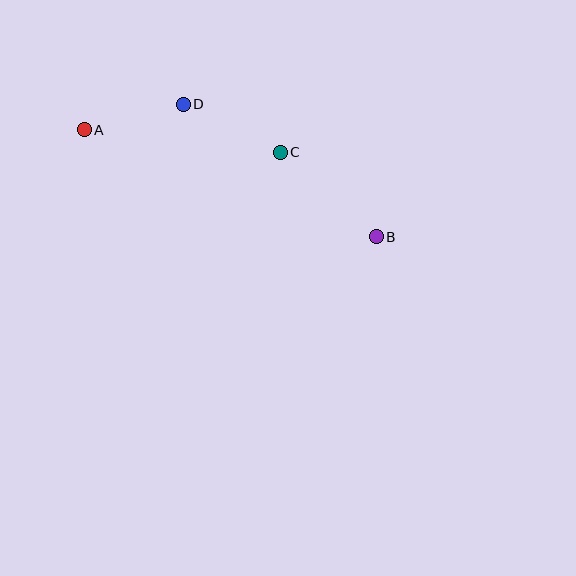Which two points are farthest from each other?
Points A and B are farthest from each other.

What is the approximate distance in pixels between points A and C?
The distance between A and C is approximately 197 pixels.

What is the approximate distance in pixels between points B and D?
The distance between B and D is approximately 234 pixels.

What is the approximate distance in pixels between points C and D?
The distance between C and D is approximately 108 pixels.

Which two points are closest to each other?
Points A and D are closest to each other.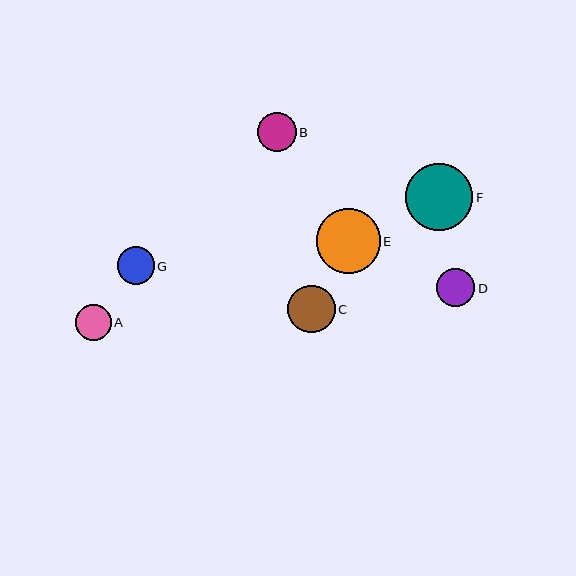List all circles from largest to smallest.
From largest to smallest: F, E, C, B, D, G, A.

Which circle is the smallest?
Circle A is the smallest with a size of approximately 36 pixels.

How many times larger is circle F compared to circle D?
Circle F is approximately 1.8 times the size of circle D.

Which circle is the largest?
Circle F is the largest with a size of approximately 67 pixels.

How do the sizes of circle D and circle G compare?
Circle D and circle G are approximately the same size.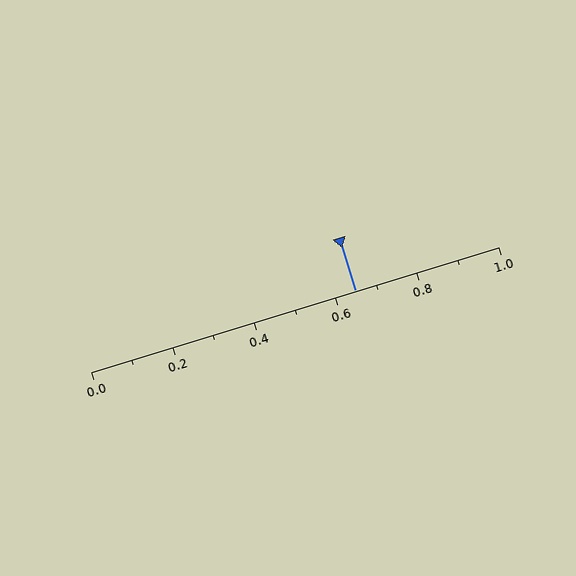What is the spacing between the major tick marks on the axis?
The major ticks are spaced 0.2 apart.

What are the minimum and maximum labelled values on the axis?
The axis runs from 0.0 to 1.0.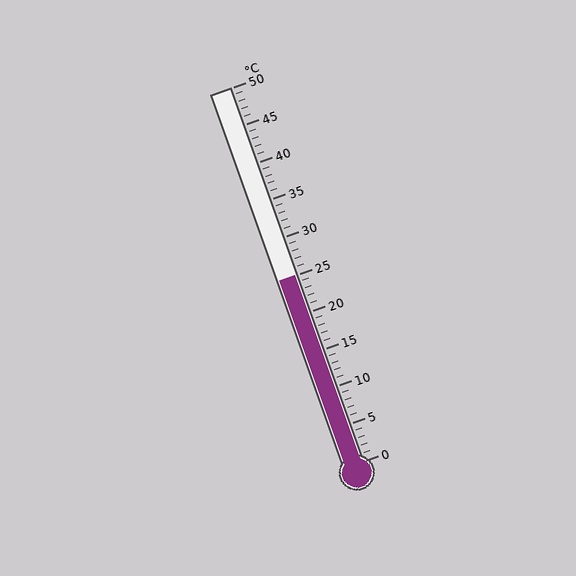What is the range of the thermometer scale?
The thermometer scale ranges from 0°C to 50°C.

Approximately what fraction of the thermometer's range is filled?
The thermometer is filled to approximately 50% of its range.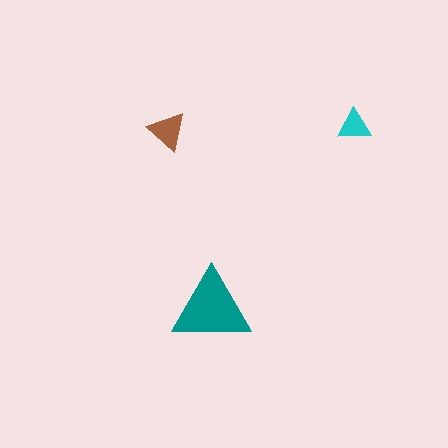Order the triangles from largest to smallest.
the teal one, the brown one, the cyan one.